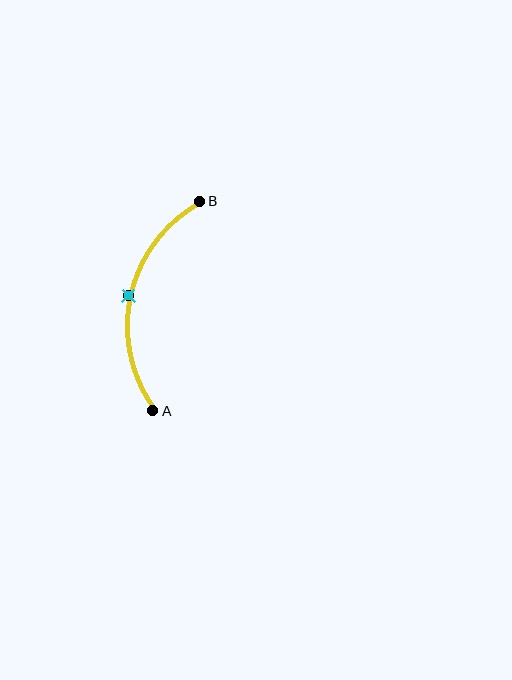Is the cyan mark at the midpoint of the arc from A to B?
Yes. The cyan mark lies on the arc at equal arc-length from both A and B — it is the arc midpoint.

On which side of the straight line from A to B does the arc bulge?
The arc bulges to the left of the straight line connecting A and B.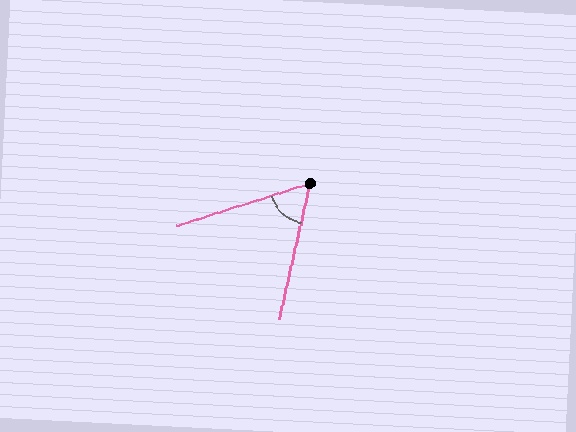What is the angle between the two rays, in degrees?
Approximately 60 degrees.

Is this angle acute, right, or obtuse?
It is acute.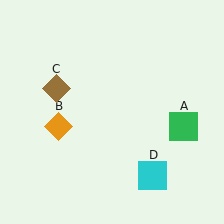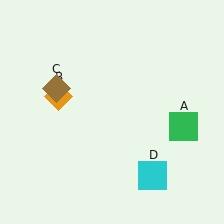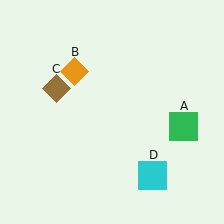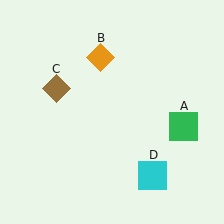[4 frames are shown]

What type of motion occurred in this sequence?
The orange diamond (object B) rotated clockwise around the center of the scene.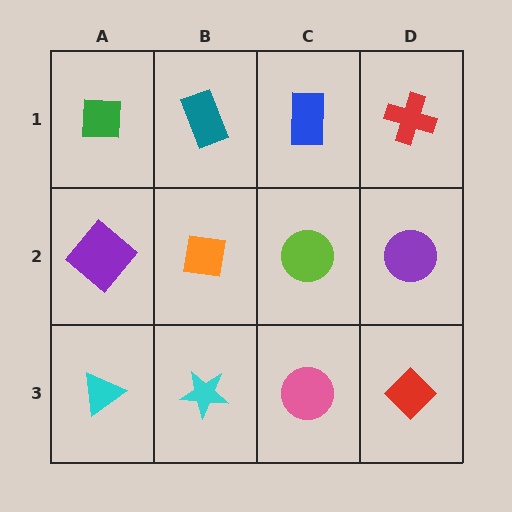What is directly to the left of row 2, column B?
A purple diamond.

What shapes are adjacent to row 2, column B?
A teal rectangle (row 1, column B), a cyan star (row 3, column B), a purple diamond (row 2, column A), a lime circle (row 2, column C).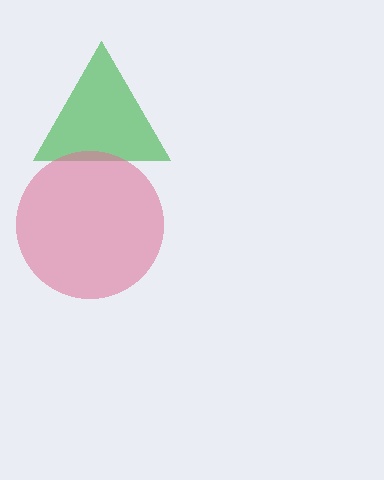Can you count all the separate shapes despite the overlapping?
Yes, there are 2 separate shapes.